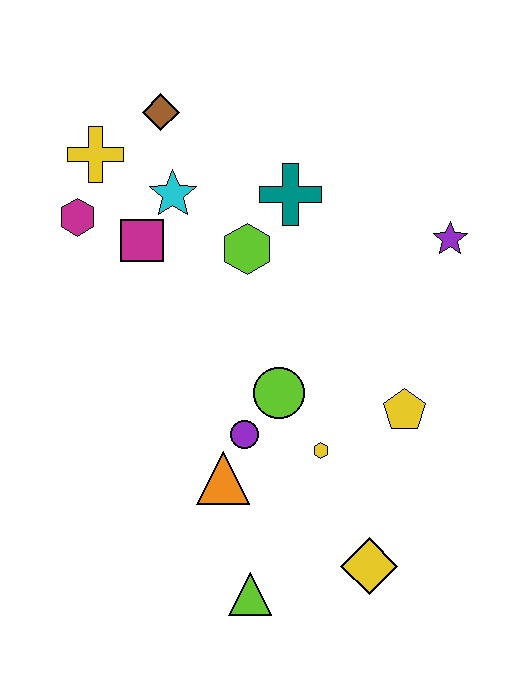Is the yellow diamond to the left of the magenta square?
No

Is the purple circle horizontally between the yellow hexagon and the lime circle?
No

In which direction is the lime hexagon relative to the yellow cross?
The lime hexagon is to the right of the yellow cross.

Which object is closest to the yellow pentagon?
The yellow hexagon is closest to the yellow pentagon.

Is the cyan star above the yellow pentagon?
Yes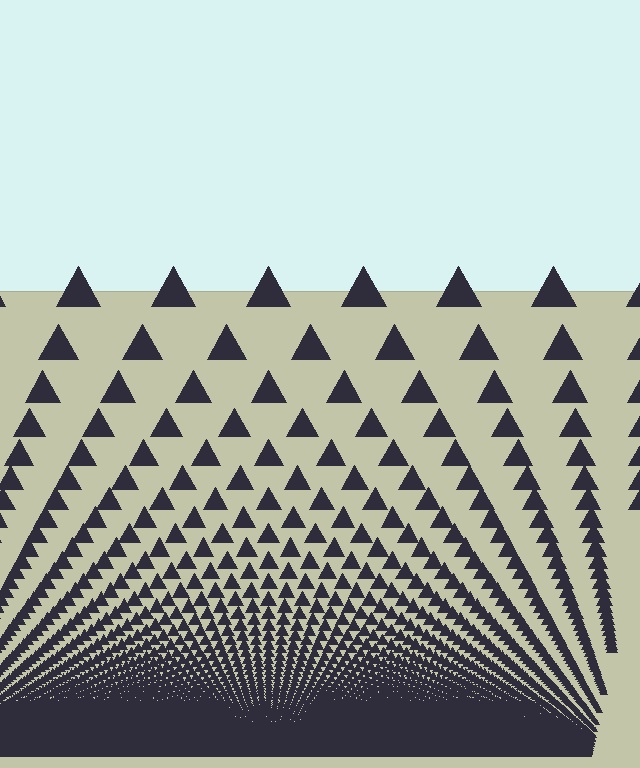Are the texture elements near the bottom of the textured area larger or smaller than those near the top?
Smaller. The gradient is inverted — elements near the bottom are smaller and denser.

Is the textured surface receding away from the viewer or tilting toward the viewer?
The surface appears to tilt toward the viewer. Texture elements get larger and sparser toward the top.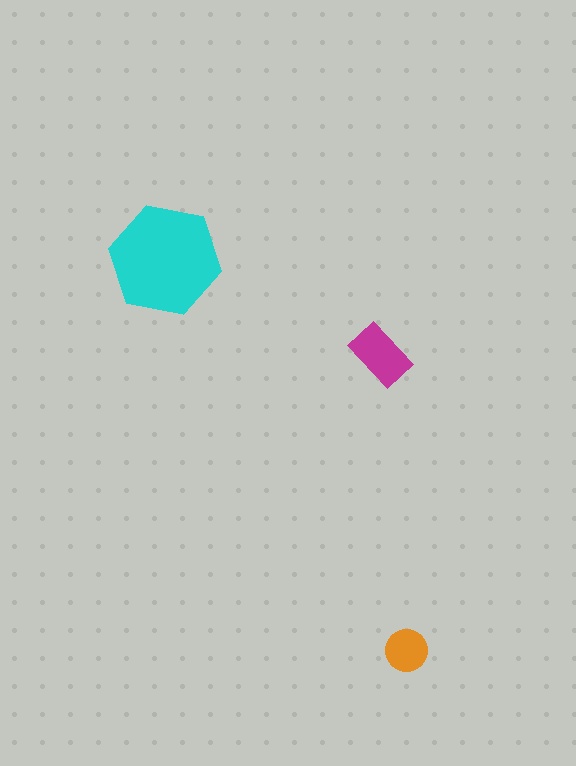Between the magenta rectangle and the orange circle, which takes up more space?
The magenta rectangle.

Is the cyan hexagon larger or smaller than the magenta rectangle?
Larger.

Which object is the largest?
The cyan hexagon.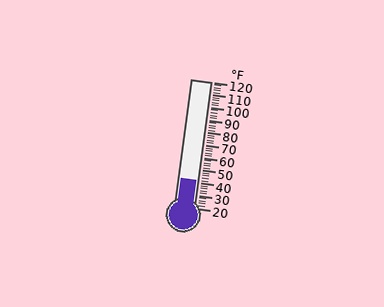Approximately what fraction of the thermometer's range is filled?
The thermometer is filled to approximately 20% of its range.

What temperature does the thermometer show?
The thermometer shows approximately 42°F.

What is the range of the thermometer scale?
The thermometer scale ranges from 20°F to 120°F.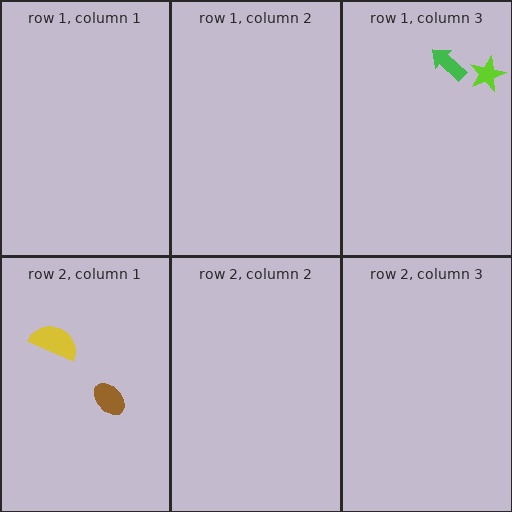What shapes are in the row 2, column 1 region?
The brown ellipse, the yellow semicircle.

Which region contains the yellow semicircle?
The row 2, column 1 region.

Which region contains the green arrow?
The row 1, column 3 region.